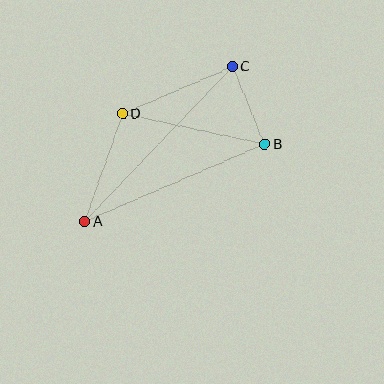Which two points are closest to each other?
Points B and C are closest to each other.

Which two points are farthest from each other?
Points A and C are farthest from each other.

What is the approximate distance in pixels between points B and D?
The distance between B and D is approximately 145 pixels.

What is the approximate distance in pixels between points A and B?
The distance between A and B is approximately 195 pixels.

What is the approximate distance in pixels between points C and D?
The distance between C and D is approximately 119 pixels.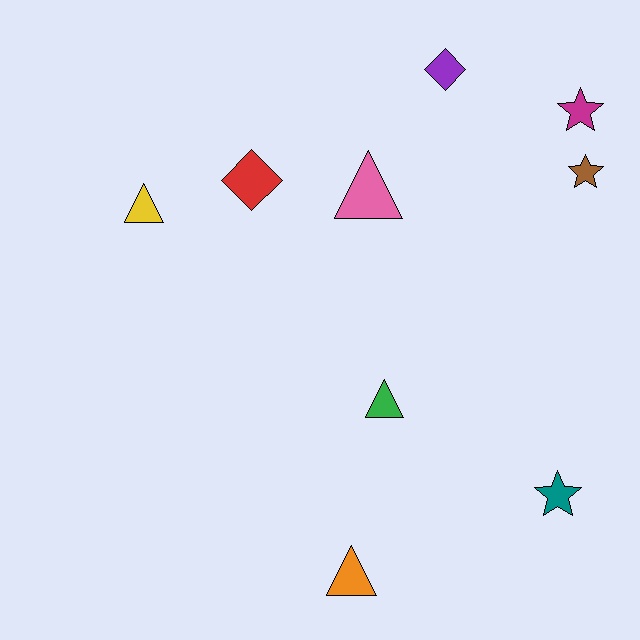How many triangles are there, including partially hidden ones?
There are 4 triangles.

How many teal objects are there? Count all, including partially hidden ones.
There is 1 teal object.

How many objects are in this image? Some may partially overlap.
There are 9 objects.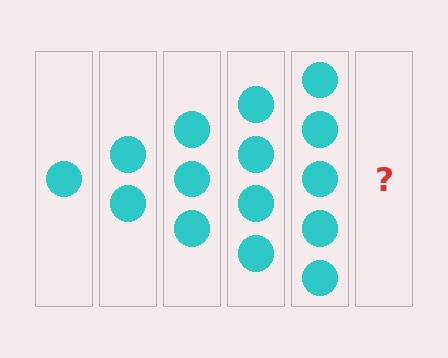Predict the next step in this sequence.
The next step is 6 circles.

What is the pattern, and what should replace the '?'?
The pattern is that each step adds one more circle. The '?' should be 6 circles.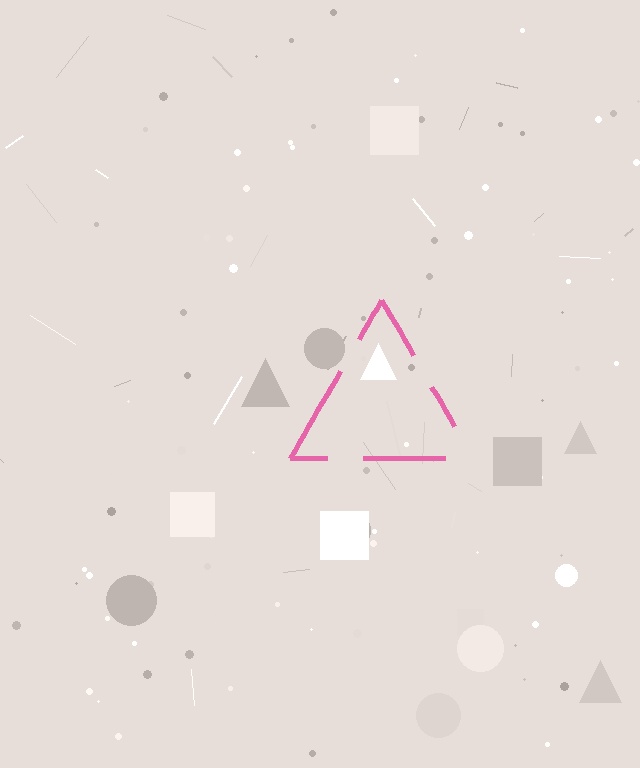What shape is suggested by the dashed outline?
The dashed outline suggests a triangle.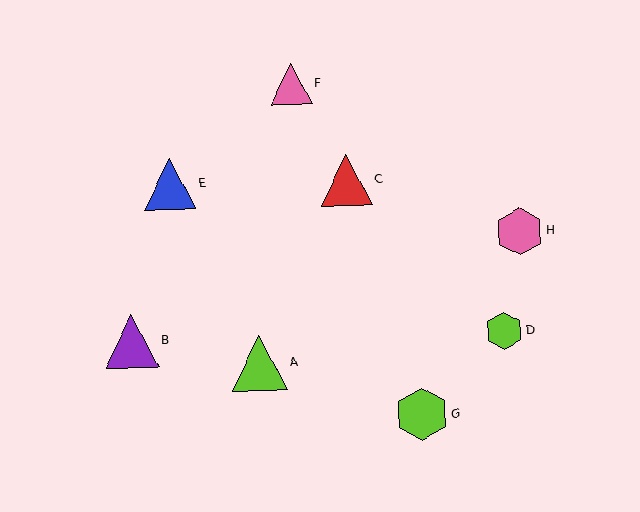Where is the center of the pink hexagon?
The center of the pink hexagon is at (519, 231).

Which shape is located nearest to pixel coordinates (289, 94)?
The pink triangle (labeled F) at (291, 84) is nearest to that location.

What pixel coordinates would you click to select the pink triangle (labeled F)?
Click at (291, 84) to select the pink triangle F.